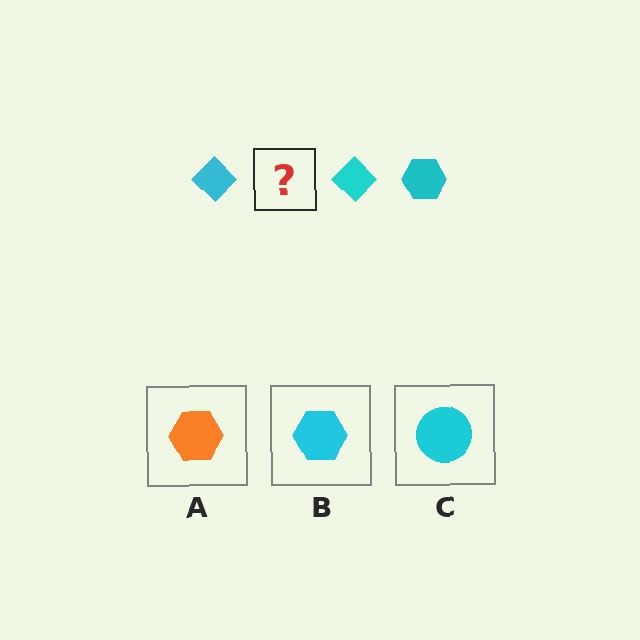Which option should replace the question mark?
Option B.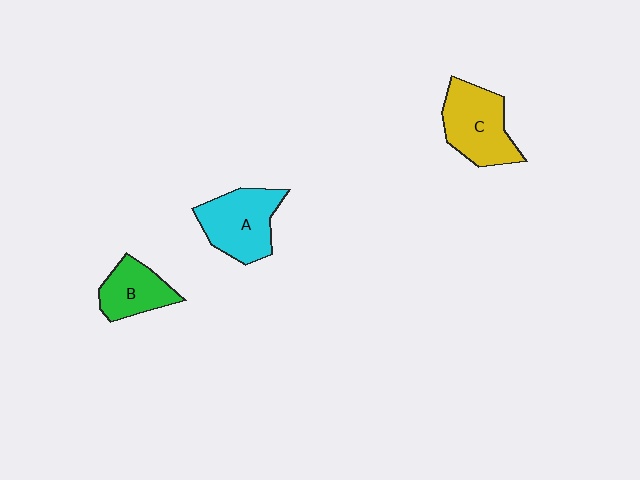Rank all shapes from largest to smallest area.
From largest to smallest: C (yellow), A (cyan), B (green).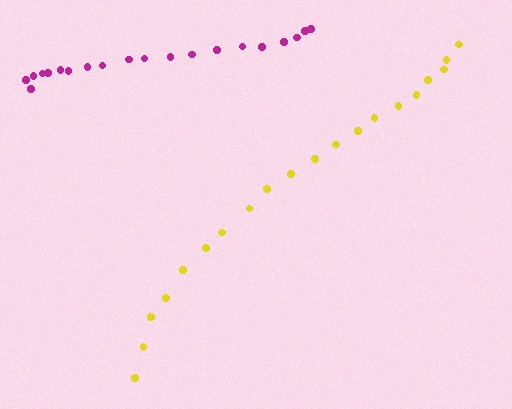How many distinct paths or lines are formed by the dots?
There are 2 distinct paths.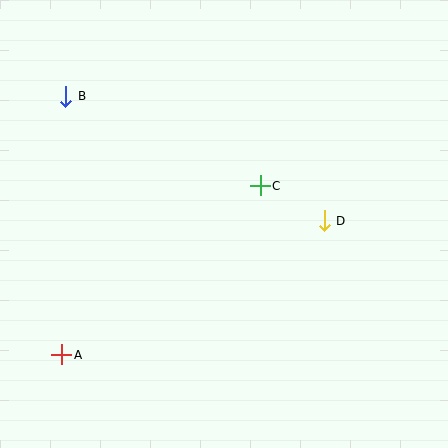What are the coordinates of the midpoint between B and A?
The midpoint between B and A is at (64, 225).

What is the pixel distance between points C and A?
The distance between C and A is 261 pixels.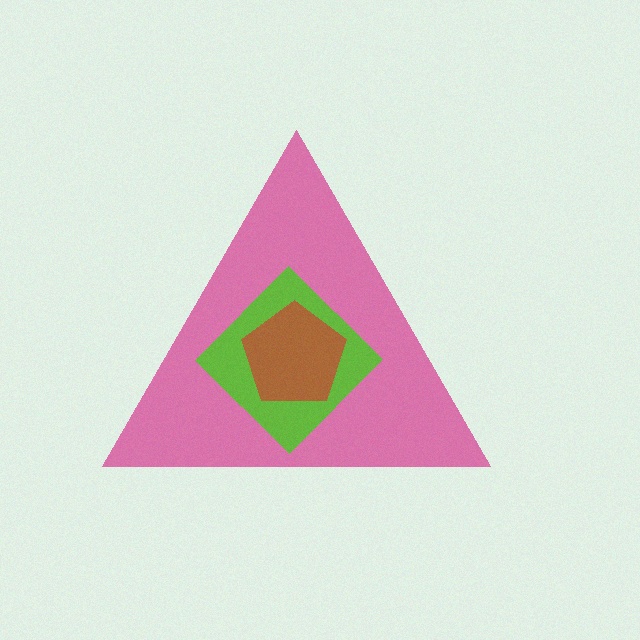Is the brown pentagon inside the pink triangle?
Yes.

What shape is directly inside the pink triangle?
The lime diamond.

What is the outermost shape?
The pink triangle.